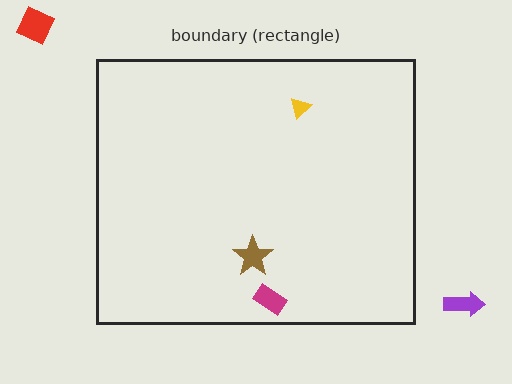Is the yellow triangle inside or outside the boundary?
Inside.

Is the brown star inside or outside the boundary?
Inside.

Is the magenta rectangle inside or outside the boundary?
Inside.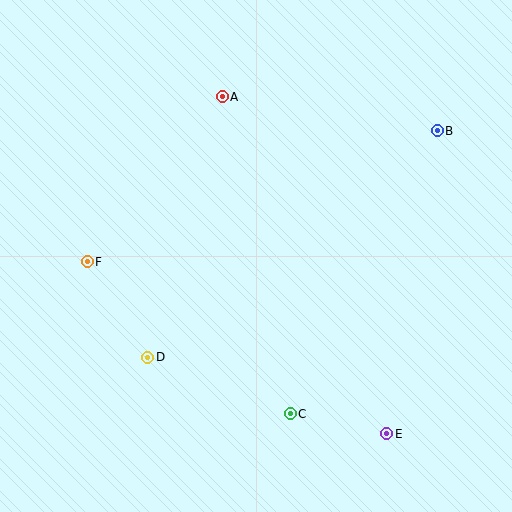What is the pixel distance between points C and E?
The distance between C and E is 99 pixels.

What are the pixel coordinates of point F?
Point F is at (87, 262).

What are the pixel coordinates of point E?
Point E is at (387, 434).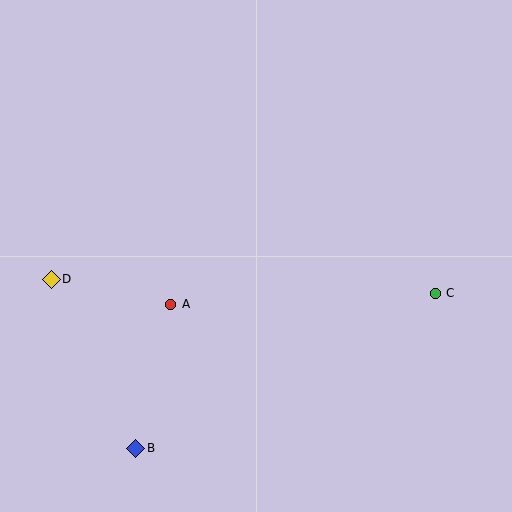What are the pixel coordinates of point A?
Point A is at (171, 304).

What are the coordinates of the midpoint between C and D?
The midpoint between C and D is at (243, 286).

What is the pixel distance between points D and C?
The distance between D and C is 384 pixels.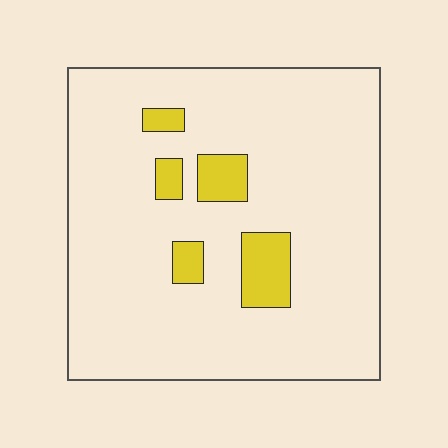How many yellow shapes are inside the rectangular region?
5.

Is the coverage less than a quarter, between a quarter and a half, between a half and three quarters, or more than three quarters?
Less than a quarter.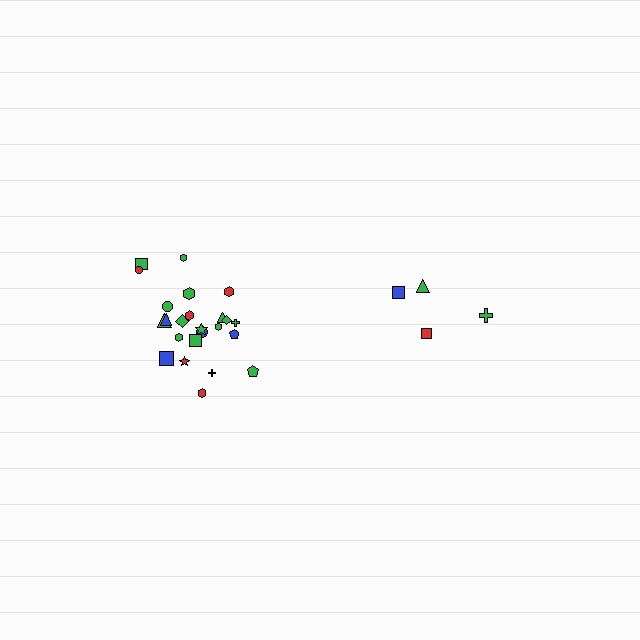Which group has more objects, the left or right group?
The left group.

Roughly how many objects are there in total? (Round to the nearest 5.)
Roughly 30 objects in total.